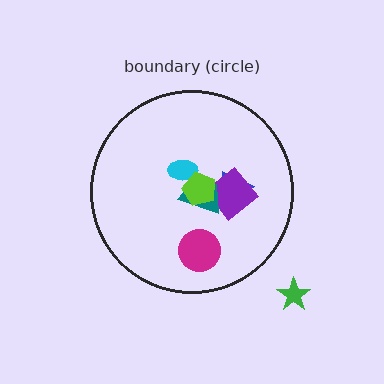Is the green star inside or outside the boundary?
Outside.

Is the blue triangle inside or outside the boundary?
Inside.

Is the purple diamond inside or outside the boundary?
Inside.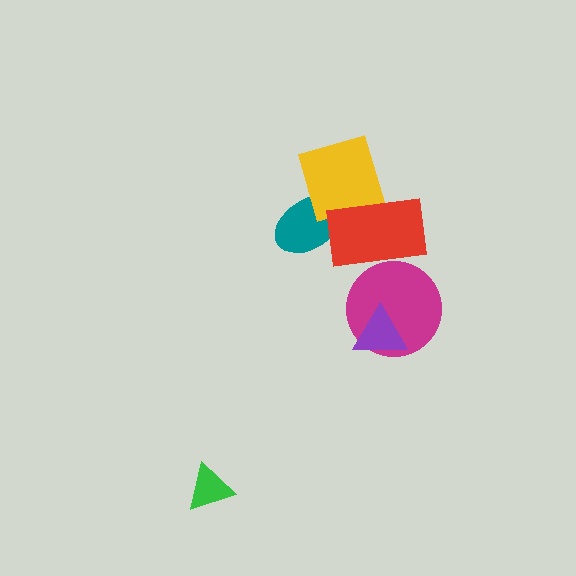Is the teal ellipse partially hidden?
Yes, it is partially covered by another shape.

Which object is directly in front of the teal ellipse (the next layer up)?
The yellow diamond is directly in front of the teal ellipse.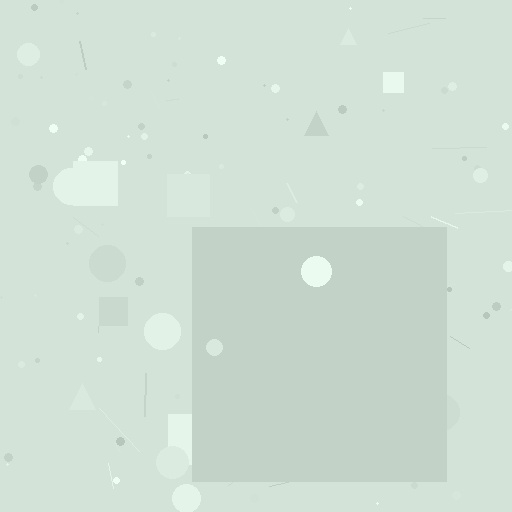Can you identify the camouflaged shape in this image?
The camouflaged shape is a square.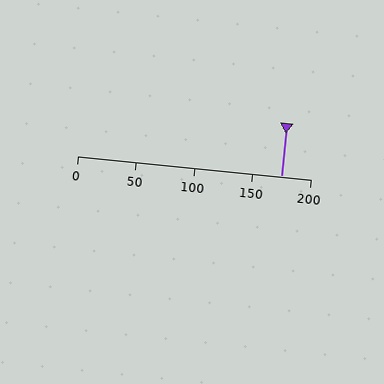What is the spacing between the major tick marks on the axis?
The major ticks are spaced 50 apart.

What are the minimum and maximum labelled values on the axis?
The axis runs from 0 to 200.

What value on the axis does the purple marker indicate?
The marker indicates approximately 175.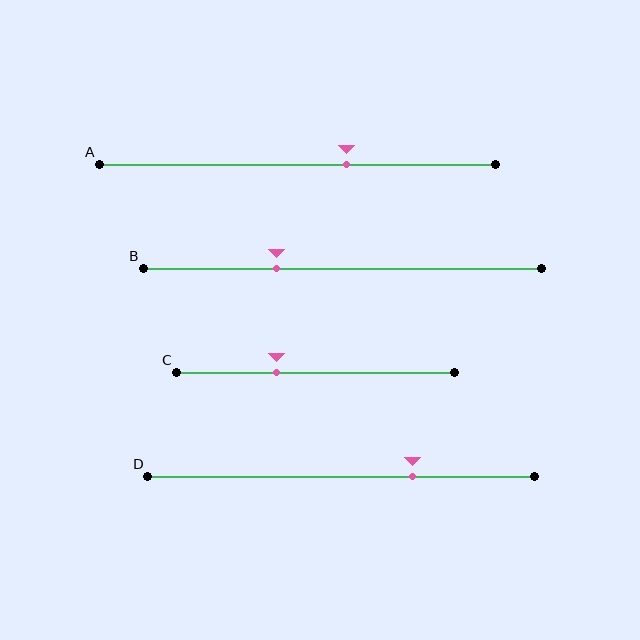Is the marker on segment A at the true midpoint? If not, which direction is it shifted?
No, the marker on segment A is shifted to the right by about 12% of the segment length.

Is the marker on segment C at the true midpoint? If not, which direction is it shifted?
No, the marker on segment C is shifted to the left by about 14% of the segment length.